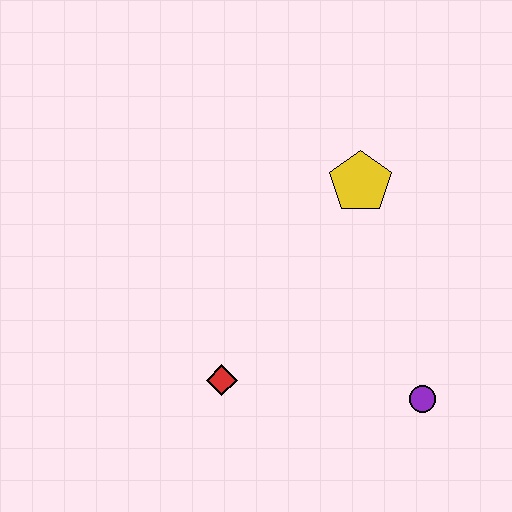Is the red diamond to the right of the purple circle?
No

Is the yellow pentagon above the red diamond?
Yes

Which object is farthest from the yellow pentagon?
The red diamond is farthest from the yellow pentagon.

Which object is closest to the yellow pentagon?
The purple circle is closest to the yellow pentagon.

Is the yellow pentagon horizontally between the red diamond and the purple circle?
Yes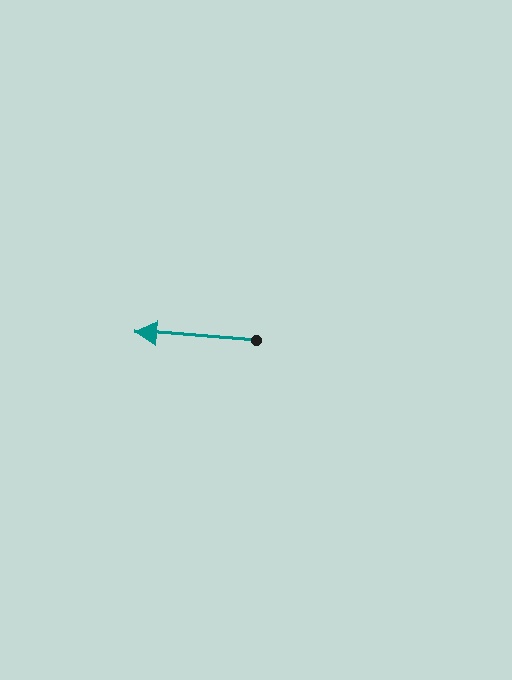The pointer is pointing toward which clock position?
Roughly 9 o'clock.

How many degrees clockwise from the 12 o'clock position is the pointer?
Approximately 274 degrees.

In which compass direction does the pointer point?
West.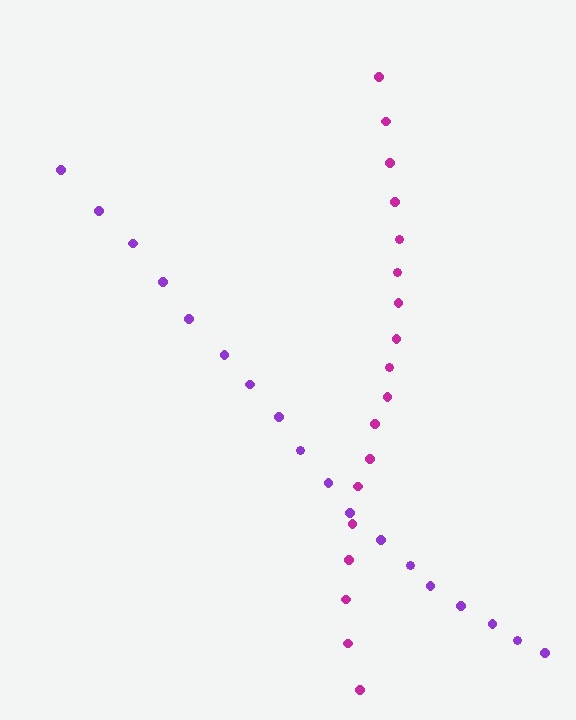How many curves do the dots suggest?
There are 2 distinct paths.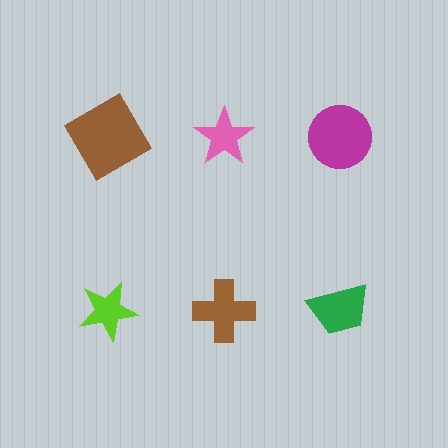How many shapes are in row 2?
3 shapes.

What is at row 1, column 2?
A pink star.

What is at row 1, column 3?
A magenta circle.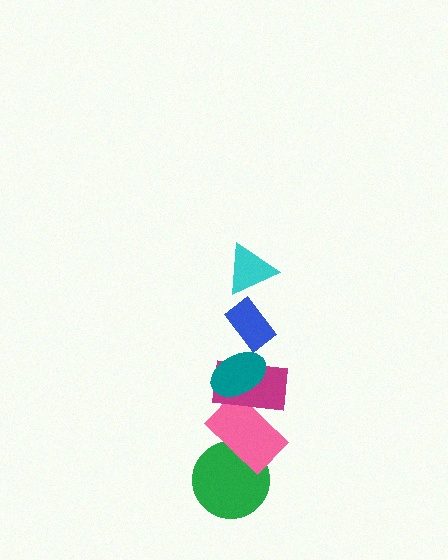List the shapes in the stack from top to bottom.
From top to bottom: the cyan triangle, the blue rectangle, the teal ellipse, the magenta rectangle, the pink rectangle, the green circle.